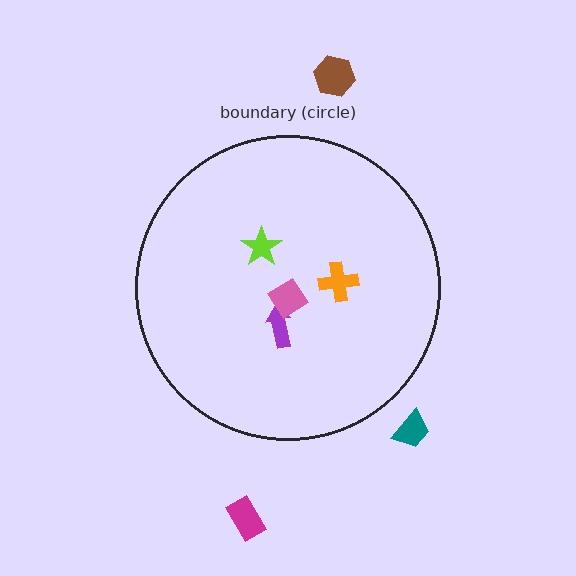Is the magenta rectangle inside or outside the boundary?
Outside.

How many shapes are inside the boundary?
4 inside, 3 outside.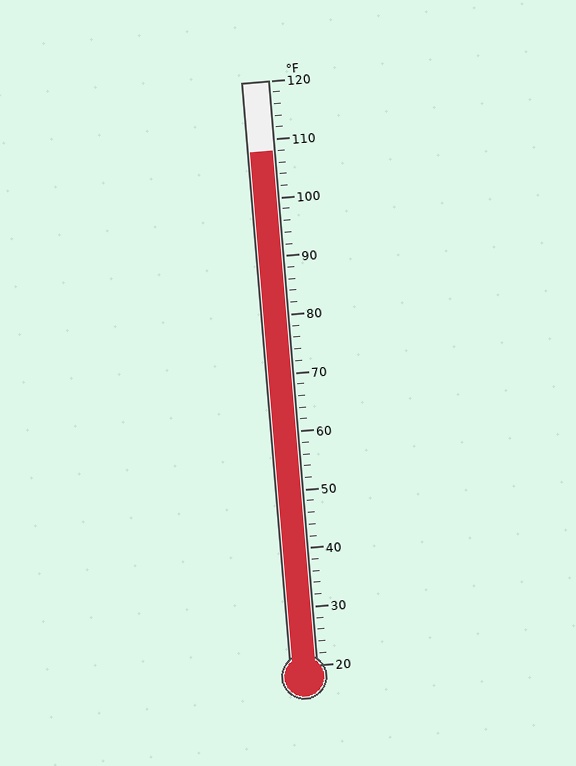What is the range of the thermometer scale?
The thermometer scale ranges from 20°F to 120°F.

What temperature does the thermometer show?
The thermometer shows approximately 108°F.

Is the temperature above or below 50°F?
The temperature is above 50°F.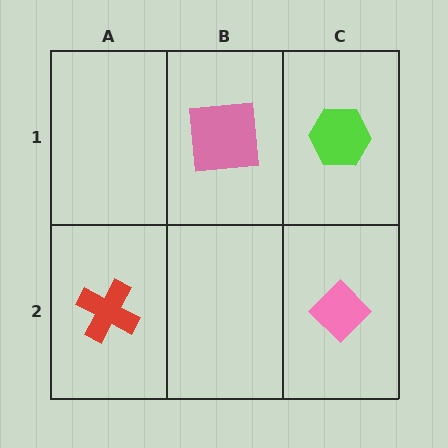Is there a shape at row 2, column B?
No, that cell is empty.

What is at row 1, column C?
A lime hexagon.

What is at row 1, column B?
A pink square.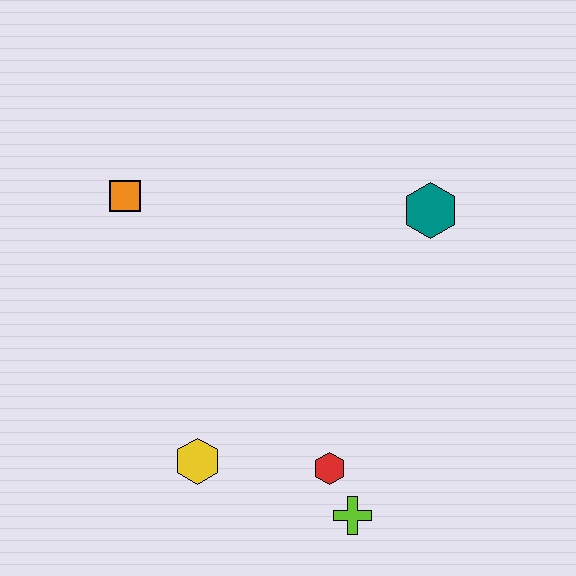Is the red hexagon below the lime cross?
No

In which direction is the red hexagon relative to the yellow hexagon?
The red hexagon is to the right of the yellow hexagon.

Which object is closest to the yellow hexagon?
The red hexagon is closest to the yellow hexagon.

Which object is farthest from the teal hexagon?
The yellow hexagon is farthest from the teal hexagon.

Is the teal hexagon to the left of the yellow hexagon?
No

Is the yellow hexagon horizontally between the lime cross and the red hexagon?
No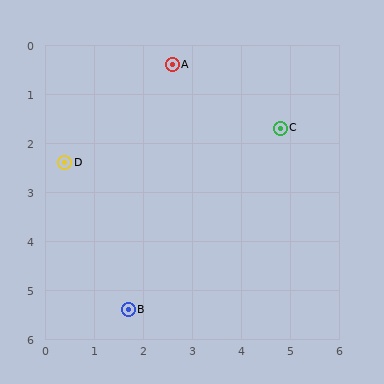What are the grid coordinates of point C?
Point C is at approximately (4.8, 1.7).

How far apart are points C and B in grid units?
Points C and B are about 4.8 grid units apart.